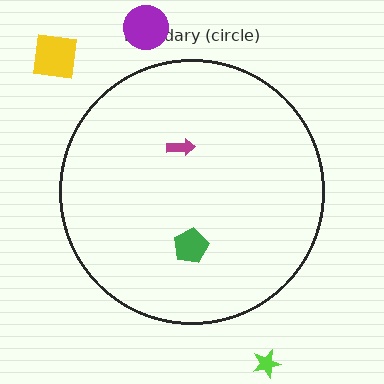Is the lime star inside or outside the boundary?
Outside.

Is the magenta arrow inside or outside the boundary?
Inside.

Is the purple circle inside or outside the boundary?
Outside.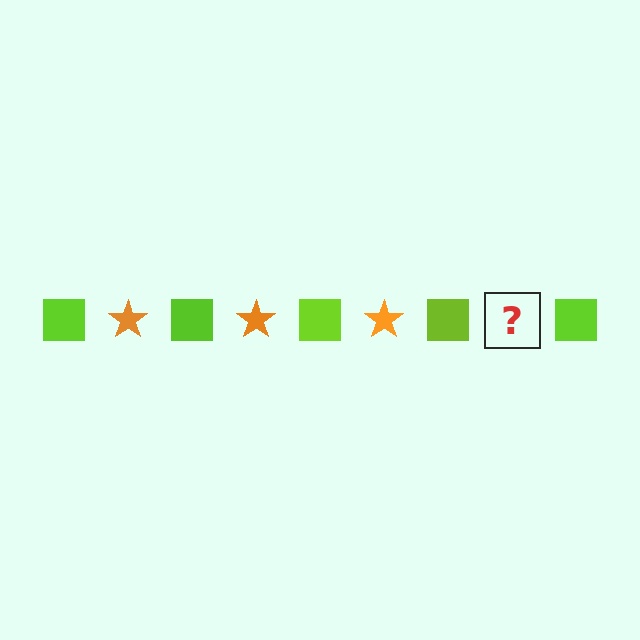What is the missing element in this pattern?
The missing element is an orange star.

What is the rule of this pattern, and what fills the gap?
The rule is that the pattern alternates between lime square and orange star. The gap should be filled with an orange star.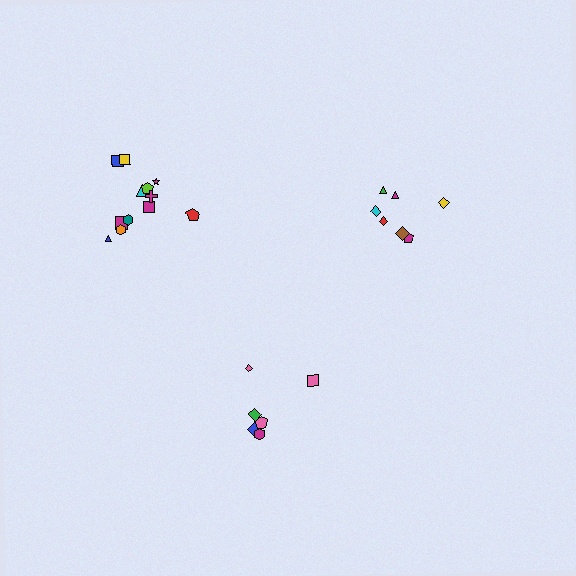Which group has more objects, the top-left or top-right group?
The top-left group.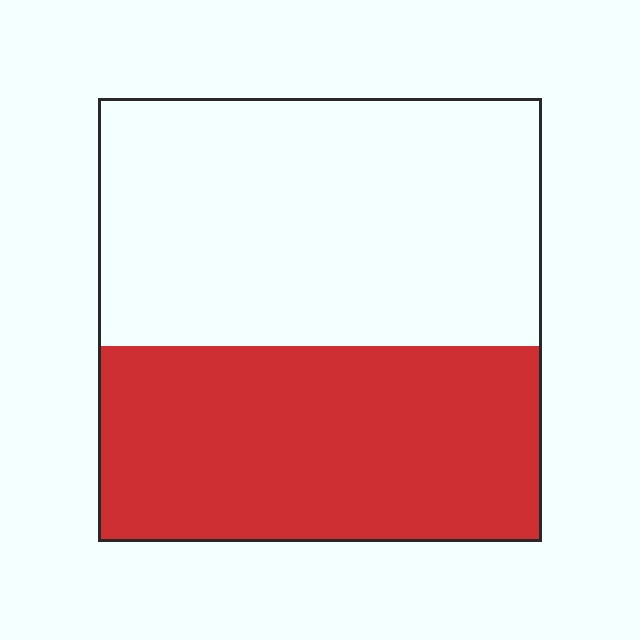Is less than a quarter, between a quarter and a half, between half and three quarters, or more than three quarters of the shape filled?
Between a quarter and a half.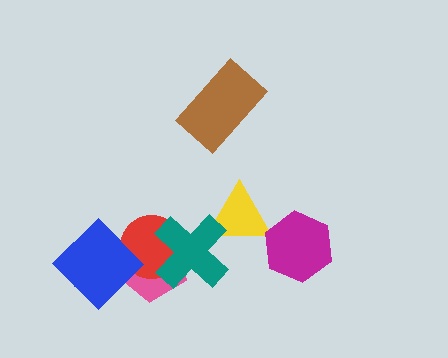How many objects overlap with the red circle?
3 objects overlap with the red circle.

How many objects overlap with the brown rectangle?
0 objects overlap with the brown rectangle.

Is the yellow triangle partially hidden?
Yes, it is partially covered by another shape.